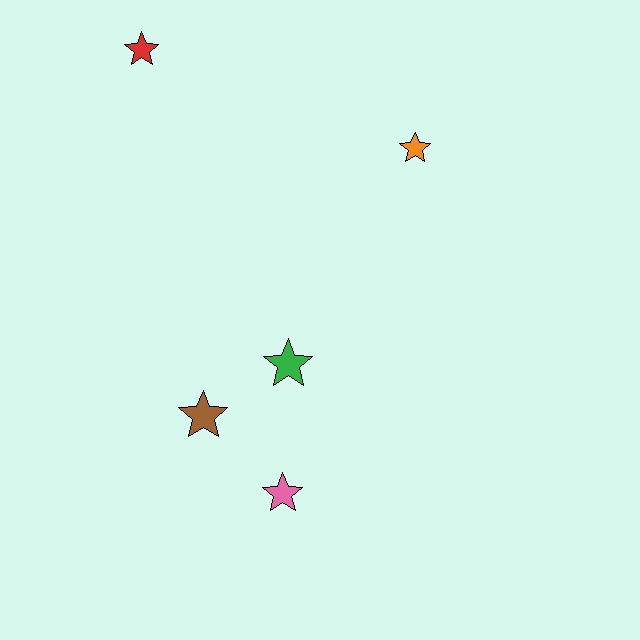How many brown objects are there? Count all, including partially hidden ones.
There is 1 brown object.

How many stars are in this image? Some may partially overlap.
There are 5 stars.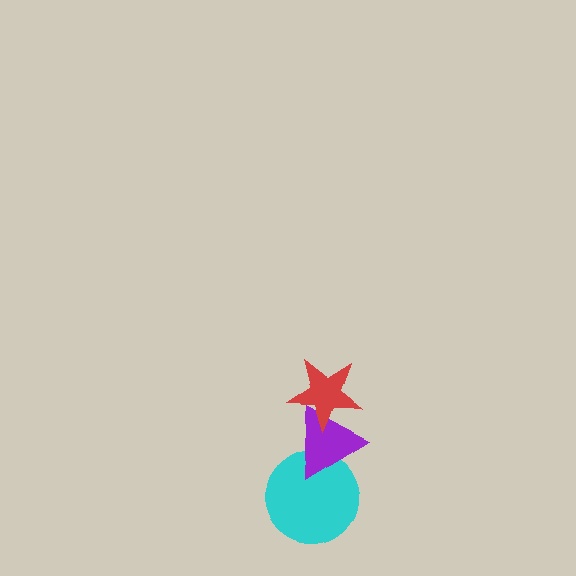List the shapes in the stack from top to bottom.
From top to bottom: the red star, the purple triangle, the cyan circle.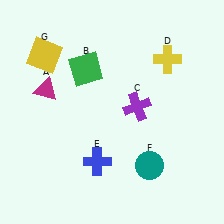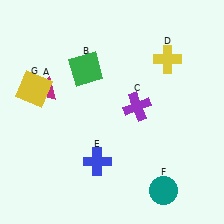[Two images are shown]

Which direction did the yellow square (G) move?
The yellow square (G) moved down.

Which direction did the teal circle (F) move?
The teal circle (F) moved down.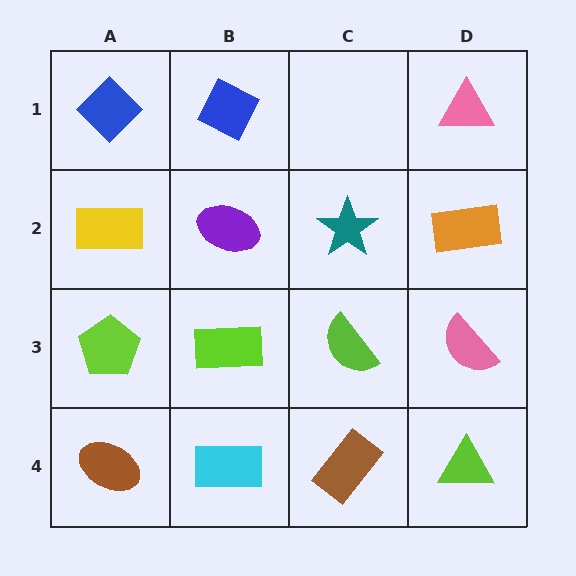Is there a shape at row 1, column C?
No, that cell is empty.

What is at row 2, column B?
A purple ellipse.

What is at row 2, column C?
A teal star.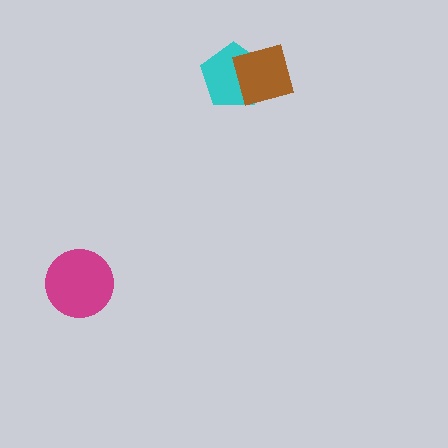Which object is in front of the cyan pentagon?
The brown diamond is in front of the cyan pentagon.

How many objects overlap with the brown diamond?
1 object overlaps with the brown diamond.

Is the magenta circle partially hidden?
No, no other shape covers it.